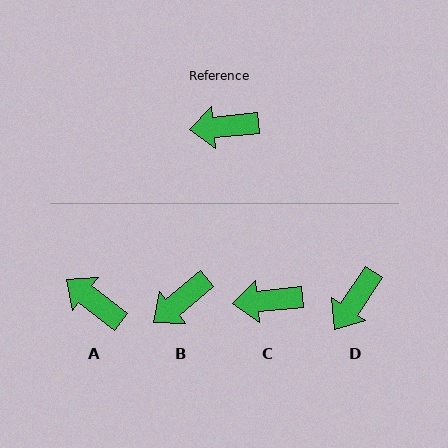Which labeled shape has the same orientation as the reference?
C.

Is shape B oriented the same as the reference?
No, it is off by about 34 degrees.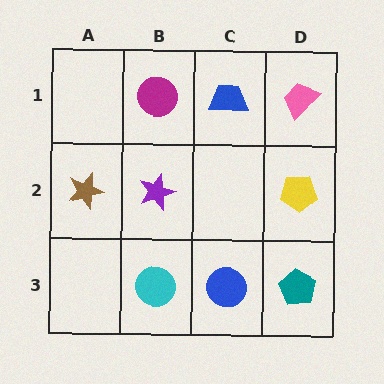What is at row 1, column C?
A blue trapezoid.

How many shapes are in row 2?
3 shapes.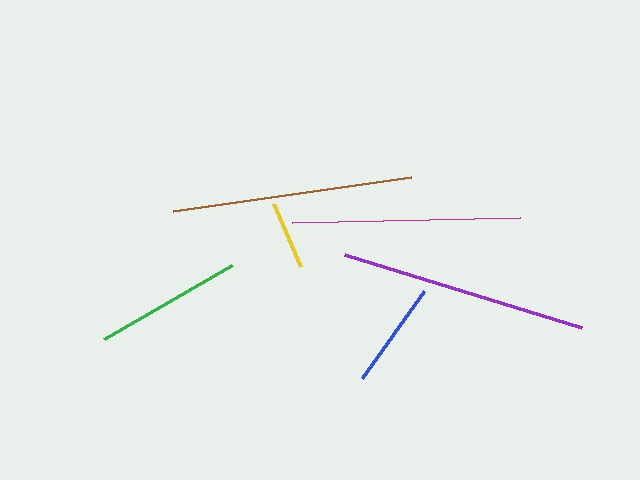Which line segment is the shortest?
The yellow line is the shortest at approximately 69 pixels.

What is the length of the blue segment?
The blue segment is approximately 107 pixels long.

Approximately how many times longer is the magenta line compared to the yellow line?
The magenta line is approximately 3.3 times the length of the yellow line.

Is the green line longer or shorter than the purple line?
The purple line is longer than the green line.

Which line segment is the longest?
The purple line is the longest at approximately 247 pixels.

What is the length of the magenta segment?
The magenta segment is approximately 229 pixels long.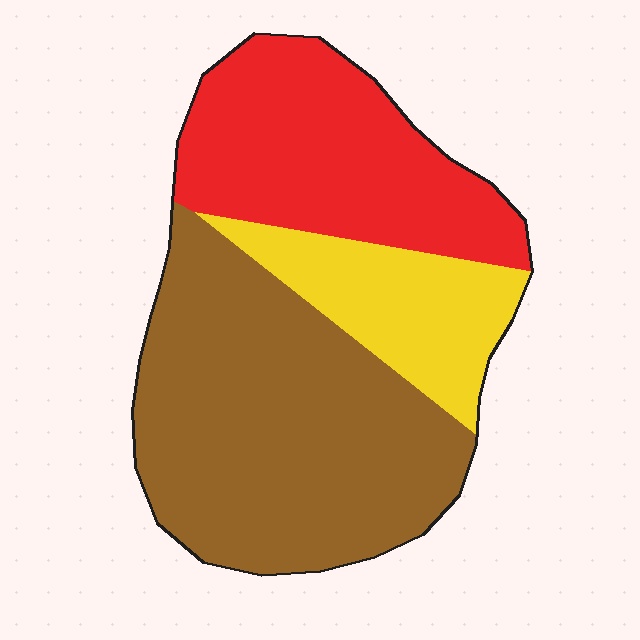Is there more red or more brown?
Brown.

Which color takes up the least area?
Yellow, at roughly 20%.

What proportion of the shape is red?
Red covers 31% of the shape.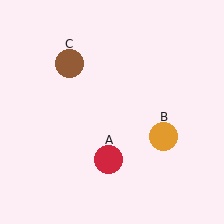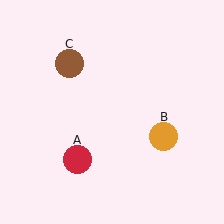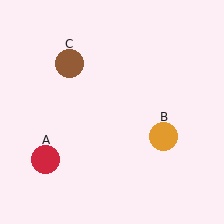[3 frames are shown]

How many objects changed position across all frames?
1 object changed position: red circle (object A).